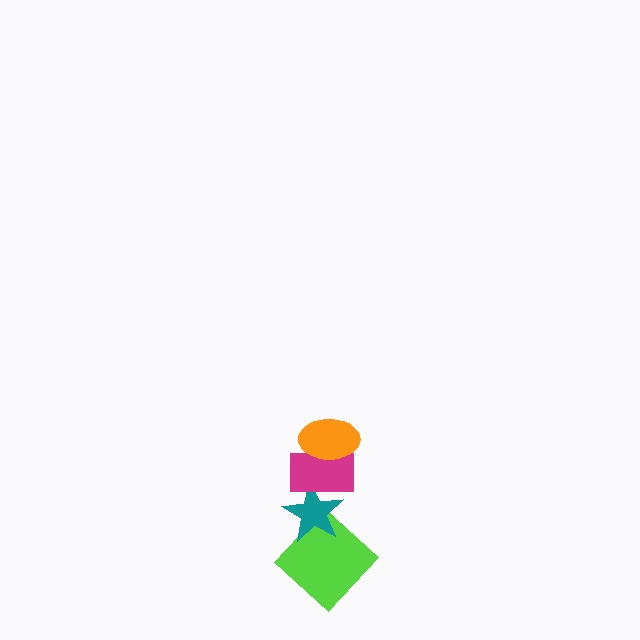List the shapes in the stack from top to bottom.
From top to bottom: the orange ellipse, the magenta rectangle, the teal star, the lime diamond.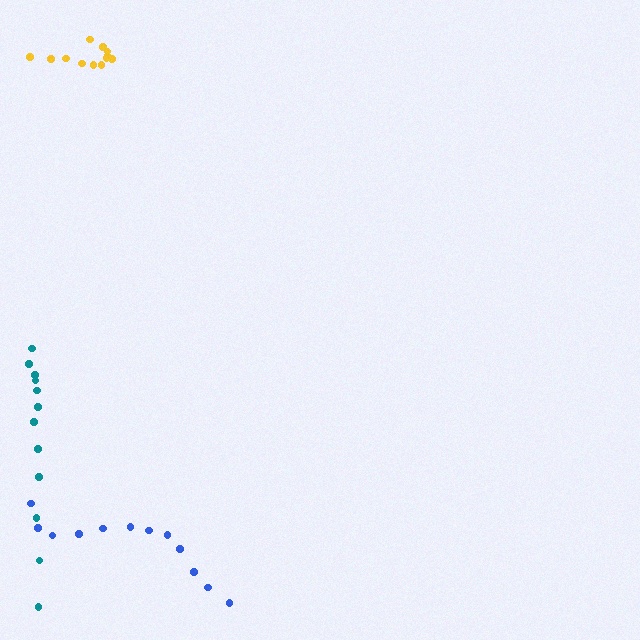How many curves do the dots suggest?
There are 3 distinct paths.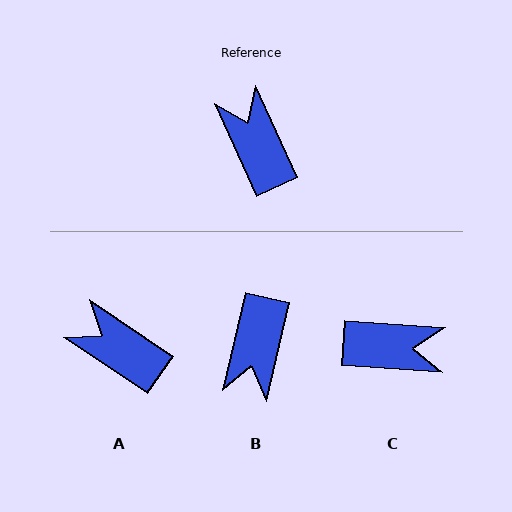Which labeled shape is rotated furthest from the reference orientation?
B, about 143 degrees away.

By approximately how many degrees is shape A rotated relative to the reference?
Approximately 32 degrees counter-clockwise.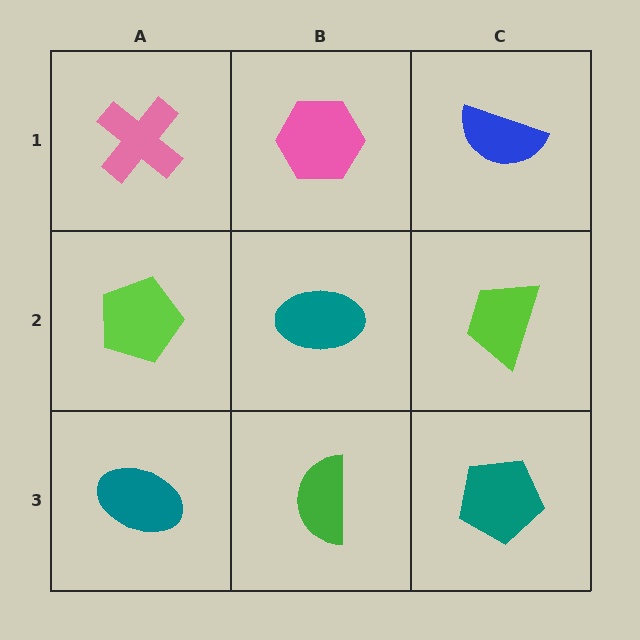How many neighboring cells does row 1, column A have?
2.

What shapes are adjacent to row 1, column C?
A lime trapezoid (row 2, column C), a pink hexagon (row 1, column B).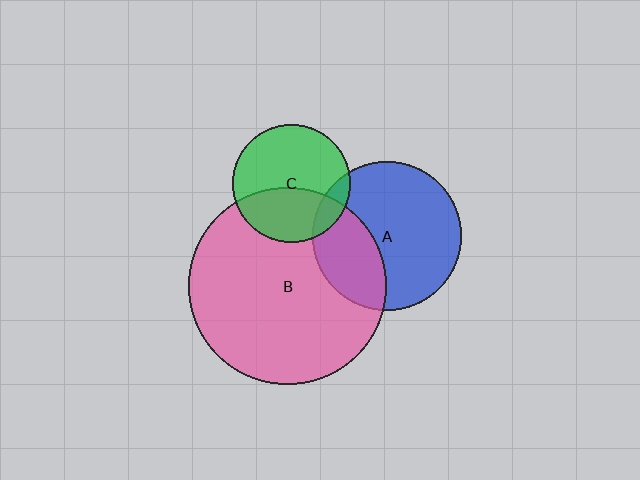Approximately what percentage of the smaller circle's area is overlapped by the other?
Approximately 35%.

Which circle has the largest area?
Circle B (pink).